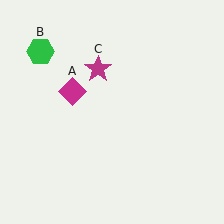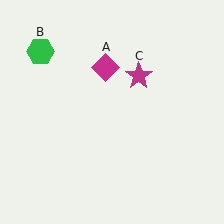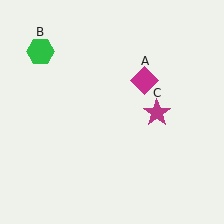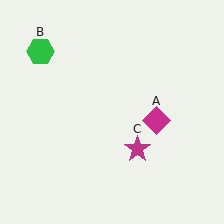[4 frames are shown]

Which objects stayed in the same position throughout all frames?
Green hexagon (object B) remained stationary.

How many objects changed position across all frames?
2 objects changed position: magenta diamond (object A), magenta star (object C).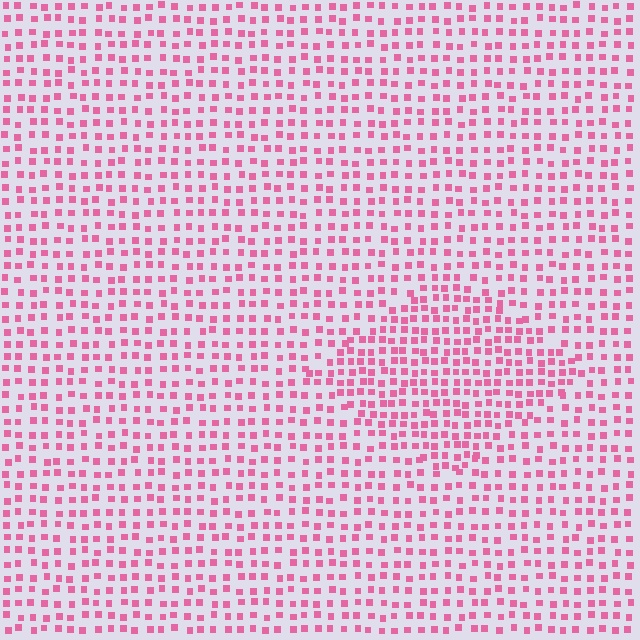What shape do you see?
I see a diamond.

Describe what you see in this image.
The image contains small pink elements arranged at two different densities. A diamond-shaped region is visible where the elements are more densely packed than the surrounding area.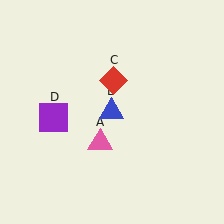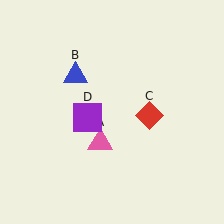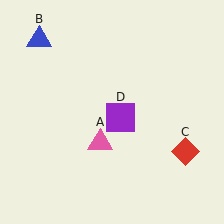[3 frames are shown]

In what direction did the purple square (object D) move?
The purple square (object D) moved right.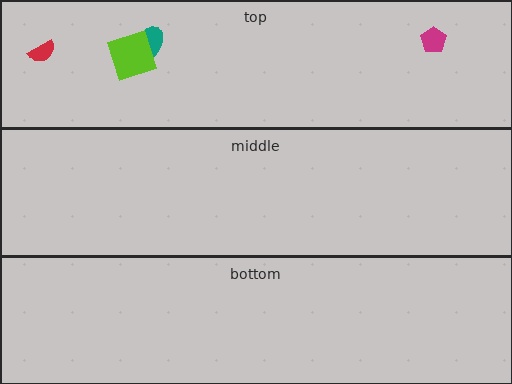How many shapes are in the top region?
4.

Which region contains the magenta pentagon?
The top region.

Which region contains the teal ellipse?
The top region.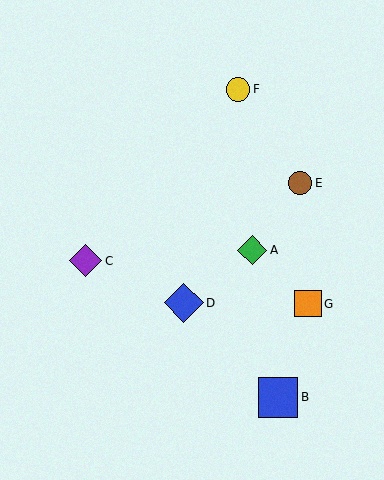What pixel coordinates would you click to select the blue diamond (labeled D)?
Click at (184, 303) to select the blue diamond D.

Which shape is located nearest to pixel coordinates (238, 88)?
The yellow circle (labeled F) at (238, 89) is nearest to that location.